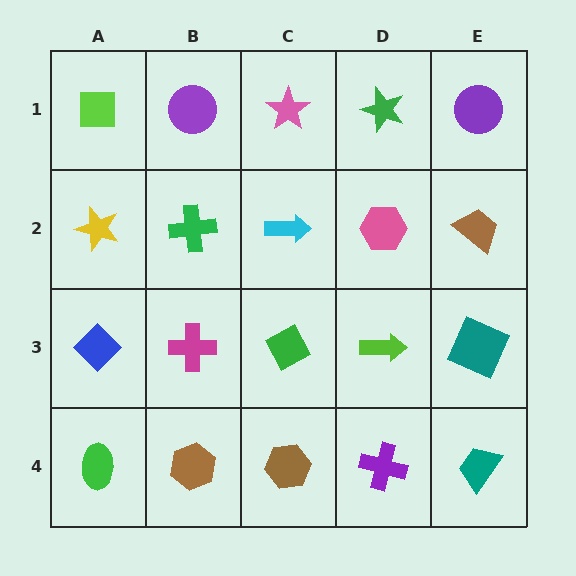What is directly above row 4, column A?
A blue diamond.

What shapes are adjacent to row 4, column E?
A teal square (row 3, column E), a purple cross (row 4, column D).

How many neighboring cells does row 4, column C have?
3.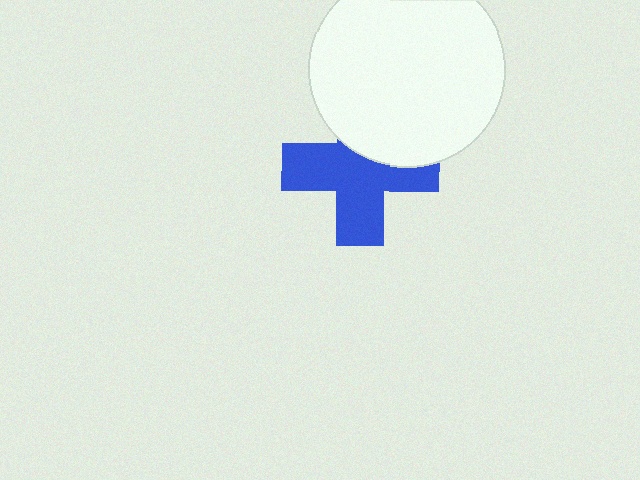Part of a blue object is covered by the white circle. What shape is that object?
It is a cross.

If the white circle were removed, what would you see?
You would see the complete blue cross.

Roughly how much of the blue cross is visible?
Most of it is visible (roughly 66%).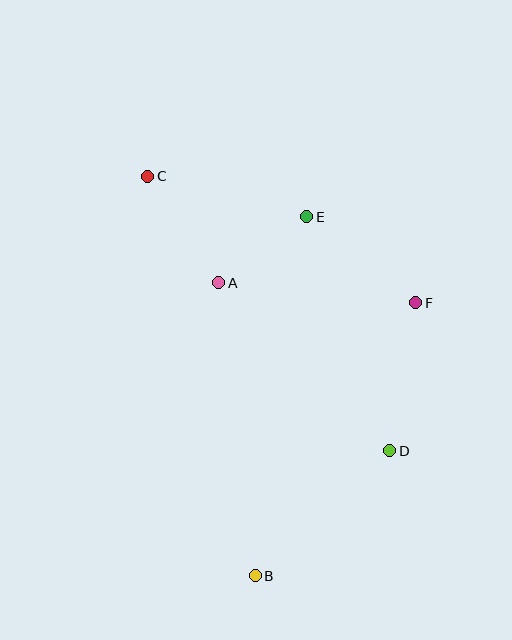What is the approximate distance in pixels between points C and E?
The distance between C and E is approximately 164 pixels.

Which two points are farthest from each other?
Points B and C are farthest from each other.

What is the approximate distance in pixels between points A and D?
The distance between A and D is approximately 240 pixels.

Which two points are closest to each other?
Points A and E are closest to each other.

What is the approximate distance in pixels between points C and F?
The distance between C and F is approximately 297 pixels.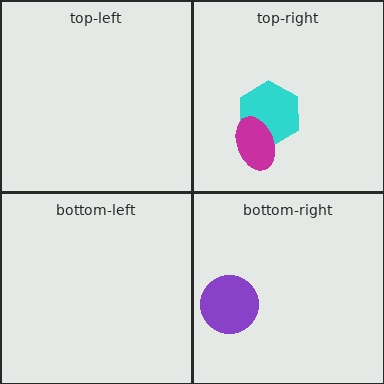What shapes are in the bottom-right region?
The purple circle.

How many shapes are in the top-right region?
2.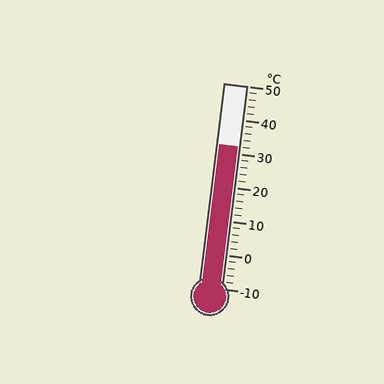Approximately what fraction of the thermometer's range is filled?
The thermometer is filled to approximately 70% of its range.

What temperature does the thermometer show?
The thermometer shows approximately 32°C.